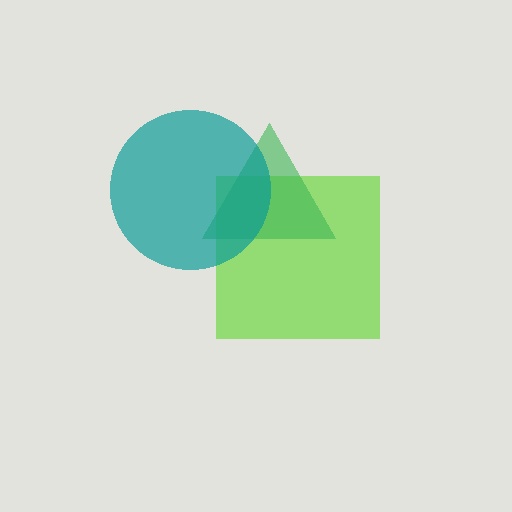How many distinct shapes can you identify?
There are 3 distinct shapes: a lime square, a green triangle, a teal circle.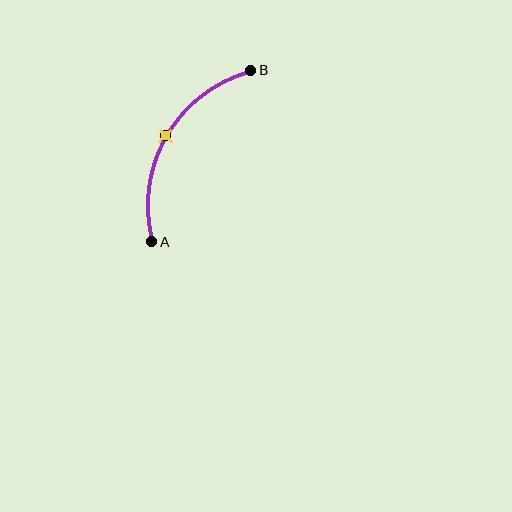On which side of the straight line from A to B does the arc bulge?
The arc bulges to the left of the straight line connecting A and B.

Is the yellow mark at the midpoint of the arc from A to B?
Yes. The yellow mark lies on the arc at equal arc-length from both A and B — it is the arc midpoint.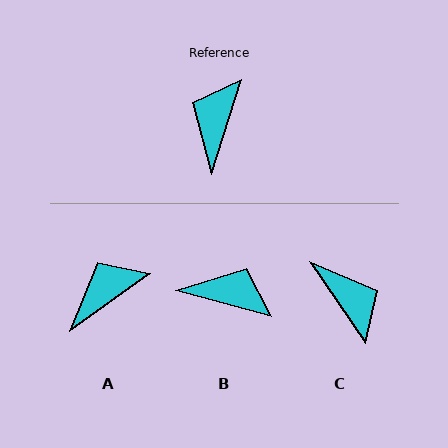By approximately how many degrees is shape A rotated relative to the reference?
Approximately 37 degrees clockwise.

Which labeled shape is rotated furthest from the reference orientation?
C, about 128 degrees away.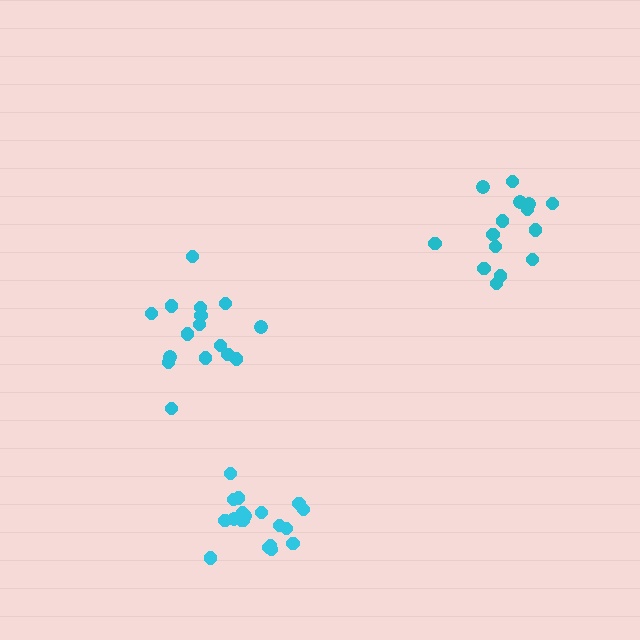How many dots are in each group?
Group 1: 16 dots, Group 2: 15 dots, Group 3: 19 dots (50 total).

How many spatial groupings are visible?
There are 3 spatial groupings.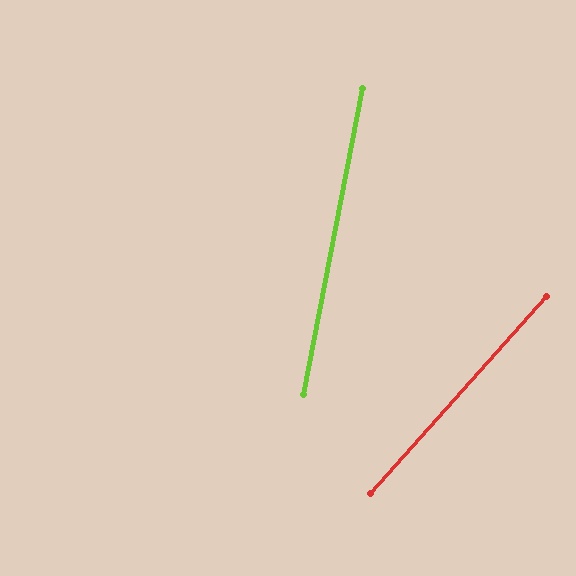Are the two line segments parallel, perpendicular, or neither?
Neither parallel nor perpendicular — they differ by about 31°.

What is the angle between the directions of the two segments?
Approximately 31 degrees.